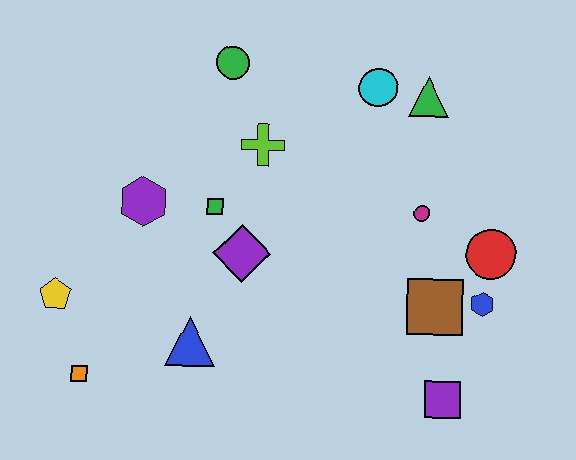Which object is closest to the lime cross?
The green square is closest to the lime cross.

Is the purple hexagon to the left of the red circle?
Yes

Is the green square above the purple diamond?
Yes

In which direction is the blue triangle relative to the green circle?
The blue triangle is below the green circle.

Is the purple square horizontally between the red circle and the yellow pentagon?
Yes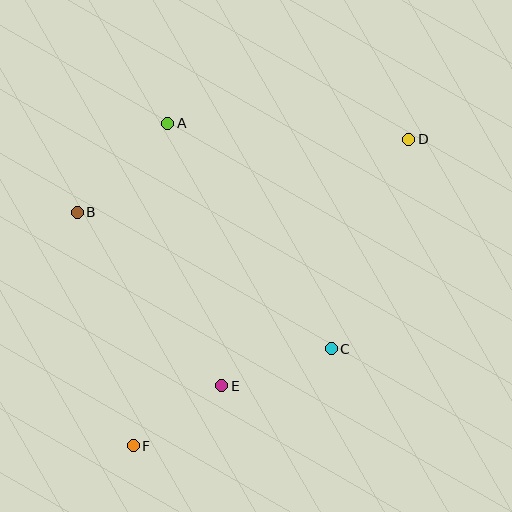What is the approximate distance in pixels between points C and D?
The distance between C and D is approximately 224 pixels.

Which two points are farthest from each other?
Points D and F are farthest from each other.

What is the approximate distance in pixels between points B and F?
The distance between B and F is approximately 240 pixels.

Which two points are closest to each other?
Points E and F are closest to each other.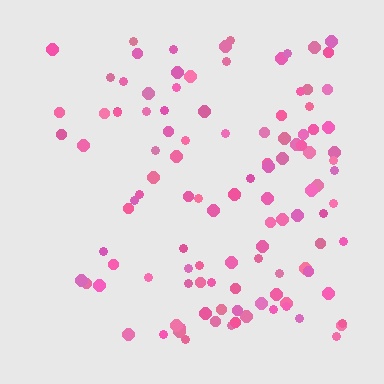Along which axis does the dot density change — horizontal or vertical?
Horizontal.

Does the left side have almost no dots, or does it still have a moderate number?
Still a moderate number, just noticeably fewer than the right.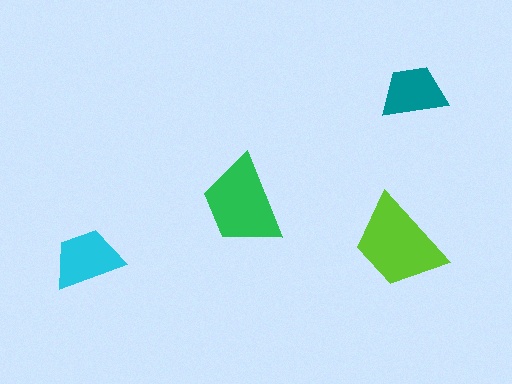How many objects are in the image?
There are 4 objects in the image.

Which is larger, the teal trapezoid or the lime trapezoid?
The lime one.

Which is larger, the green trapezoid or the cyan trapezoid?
The green one.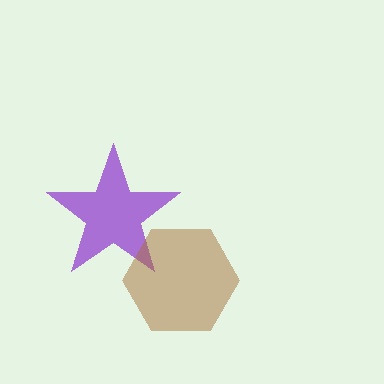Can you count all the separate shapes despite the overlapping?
Yes, there are 2 separate shapes.